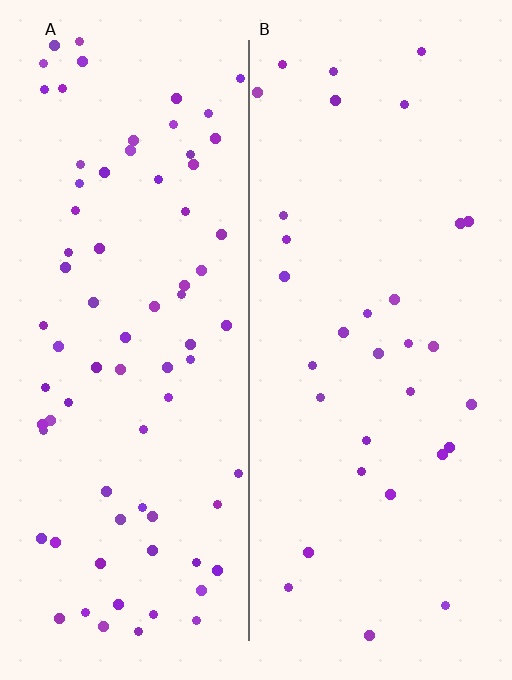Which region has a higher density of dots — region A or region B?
A (the left).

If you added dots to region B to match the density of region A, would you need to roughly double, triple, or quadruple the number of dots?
Approximately double.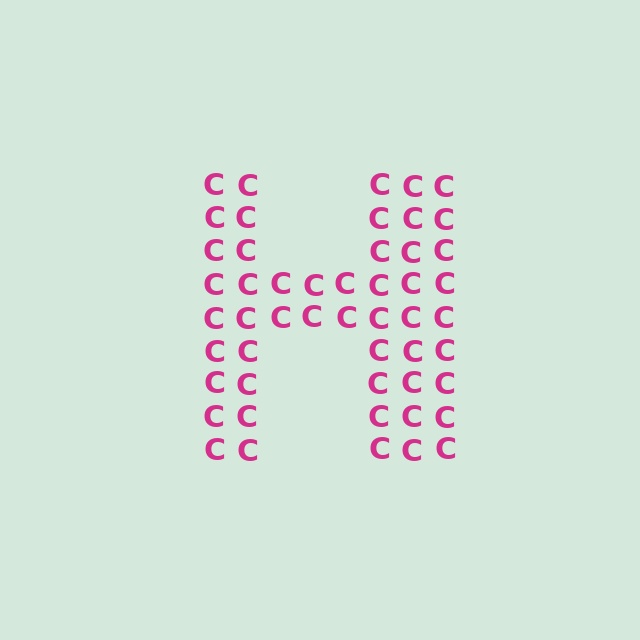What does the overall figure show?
The overall figure shows the letter H.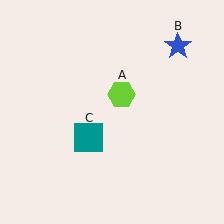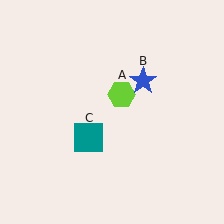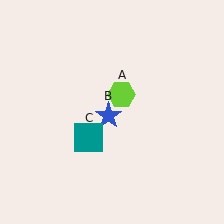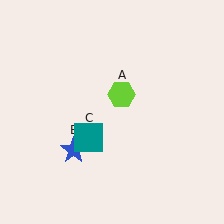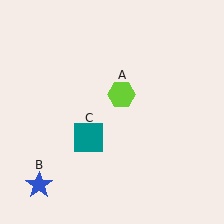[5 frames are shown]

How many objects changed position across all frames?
1 object changed position: blue star (object B).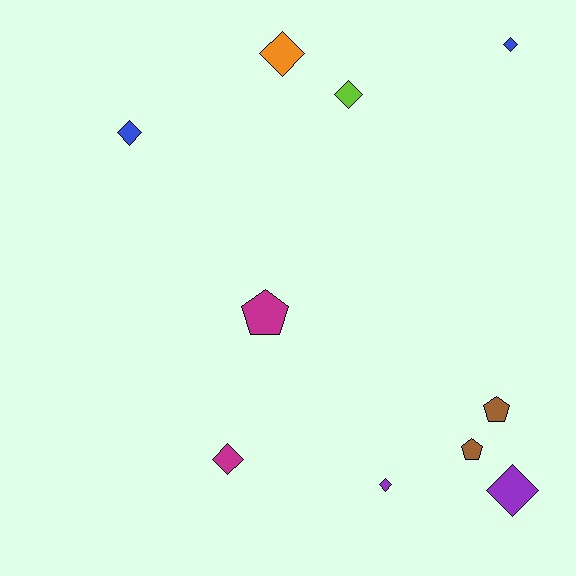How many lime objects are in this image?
There is 1 lime object.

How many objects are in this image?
There are 10 objects.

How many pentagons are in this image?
There are 3 pentagons.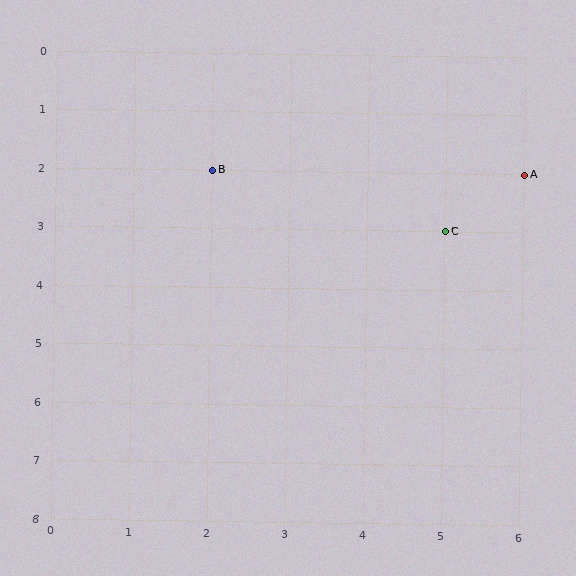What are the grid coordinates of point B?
Point B is at grid coordinates (2, 2).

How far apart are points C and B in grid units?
Points C and B are 3 columns and 1 row apart (about 3.2 grid units diagonally).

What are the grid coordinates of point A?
Point A is at grid coordinates (6, 2).